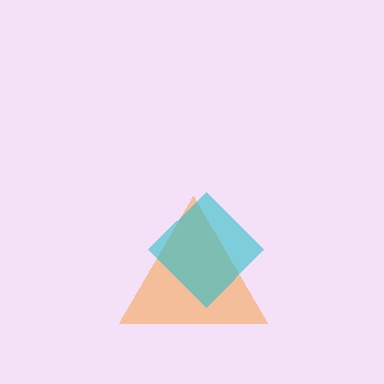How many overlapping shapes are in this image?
There are 2 overlapping shapes in the image.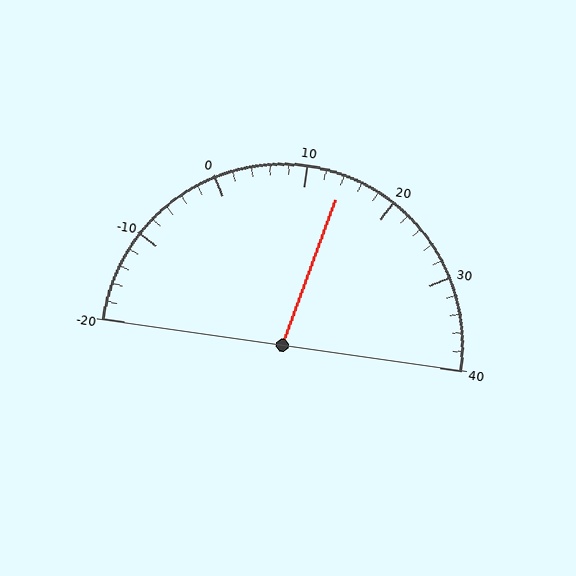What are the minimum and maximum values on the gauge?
The gauge ranges from -20 to 40.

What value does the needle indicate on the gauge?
The needle indicates approximately 14.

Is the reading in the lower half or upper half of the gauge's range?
The reading is in the upper half of the range (-20 to 40).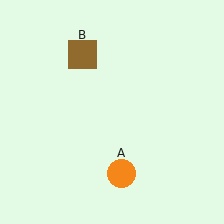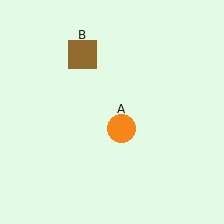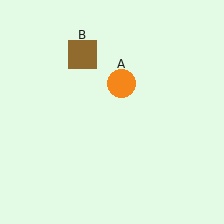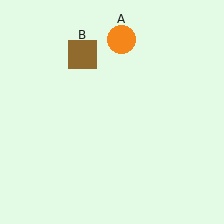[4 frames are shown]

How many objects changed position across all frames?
1 object changed position: orange circle (object A).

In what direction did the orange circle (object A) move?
The orange circle (object A) moved up.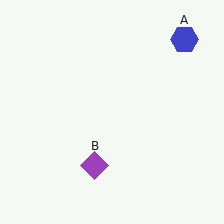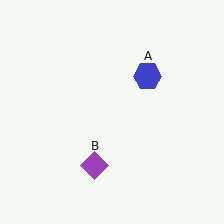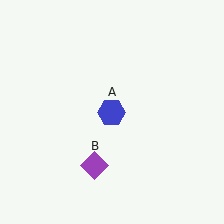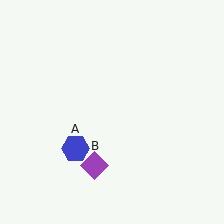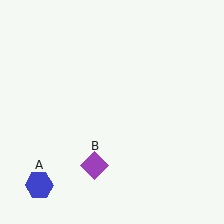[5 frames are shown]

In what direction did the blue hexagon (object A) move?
The blue hexagon (object A) moved down and to the left.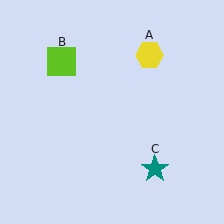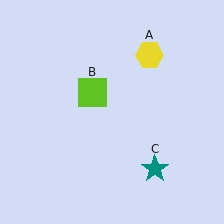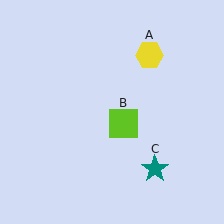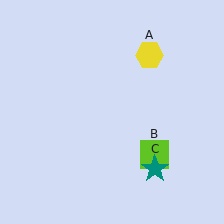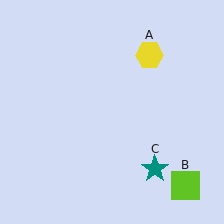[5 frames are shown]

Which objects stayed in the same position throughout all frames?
Yellow hexagon (object A) and teal star (object C) remained stationary.